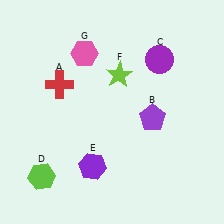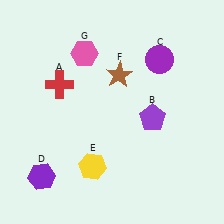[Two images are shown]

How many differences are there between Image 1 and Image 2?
There are 3 differences between the two images.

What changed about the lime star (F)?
In Image 1, F is lime. In Image 2, it changed to brown.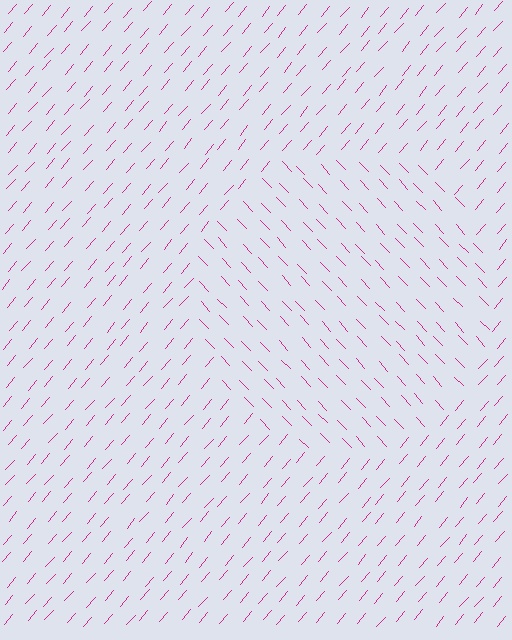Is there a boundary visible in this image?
Yes, there is a texture boundary formed by a change in line orientation.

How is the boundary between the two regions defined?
The boundary is defined purely by a change in line orientation (approximately 83 degrees difference). All lines are the same color and thickness.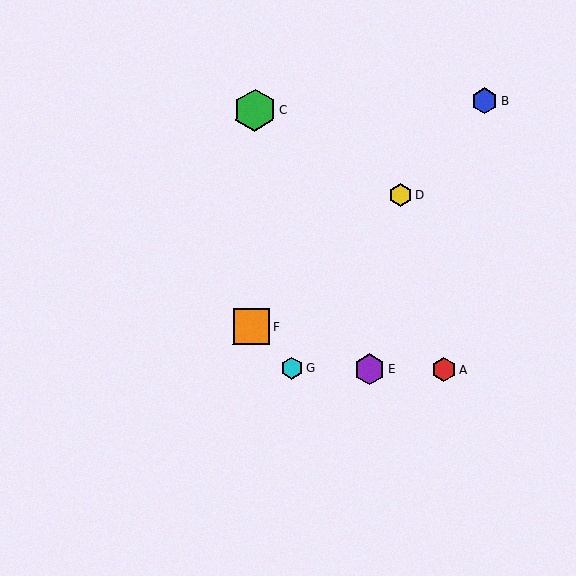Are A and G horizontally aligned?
Yes, both are at y≈370.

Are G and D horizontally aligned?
No, G is at y≈368 and D is at y≈195.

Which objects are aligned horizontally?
Objects A, E, G are aligned horizontally.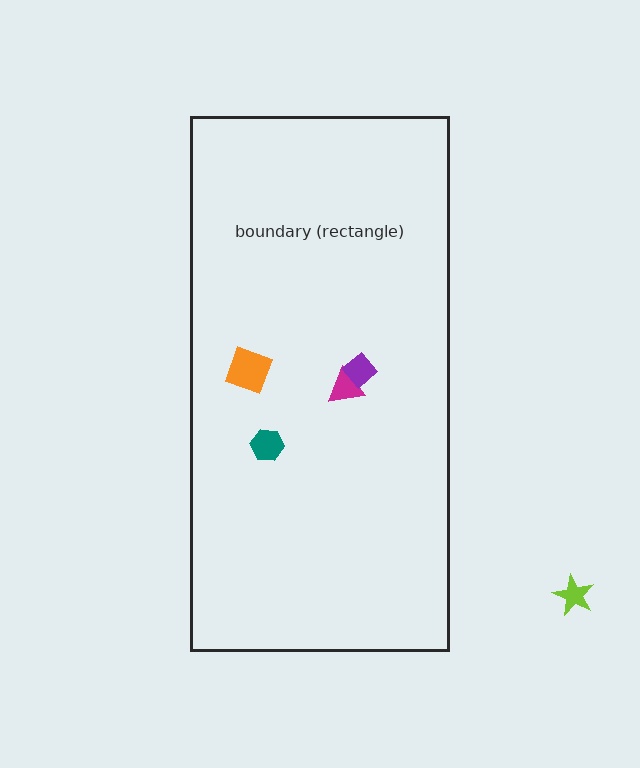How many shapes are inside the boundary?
4 inside, 1 outside.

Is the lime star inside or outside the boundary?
Outside.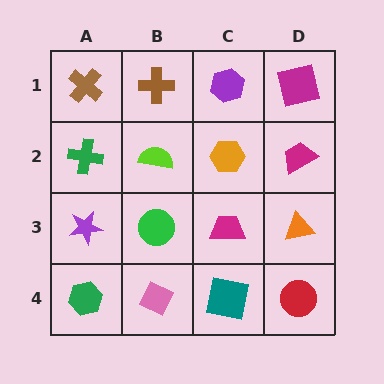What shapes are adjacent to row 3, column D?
A magenta trapezoid (row 2, column D), a red circle (row 4, column D), a magenta trapezoid (row 3, column C).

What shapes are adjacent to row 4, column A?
A purple star (row 3, column A), a pink diamond (row 4, column B).